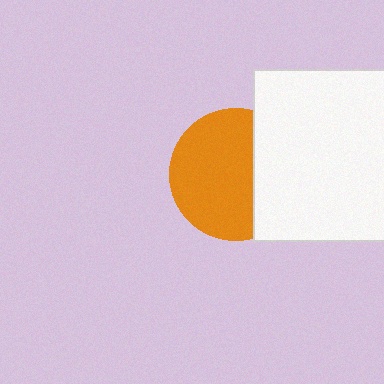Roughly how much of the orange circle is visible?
Most of it is visible (roughly 67%).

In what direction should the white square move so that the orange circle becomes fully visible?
The white square should move right. That is the shortest direction to clear the overlap and leave the orange circle fully visible.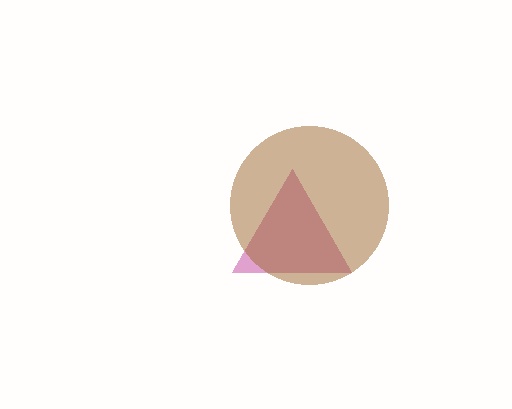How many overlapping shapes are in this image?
There are 2 overlapping shapes in the image.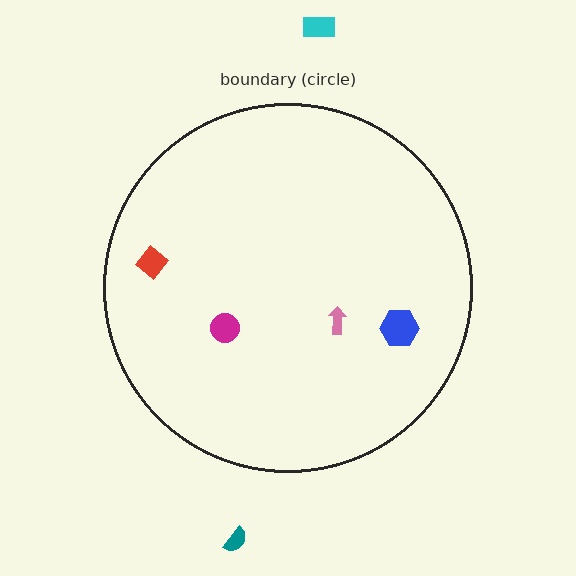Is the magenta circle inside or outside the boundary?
Inside.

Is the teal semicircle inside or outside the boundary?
Outside.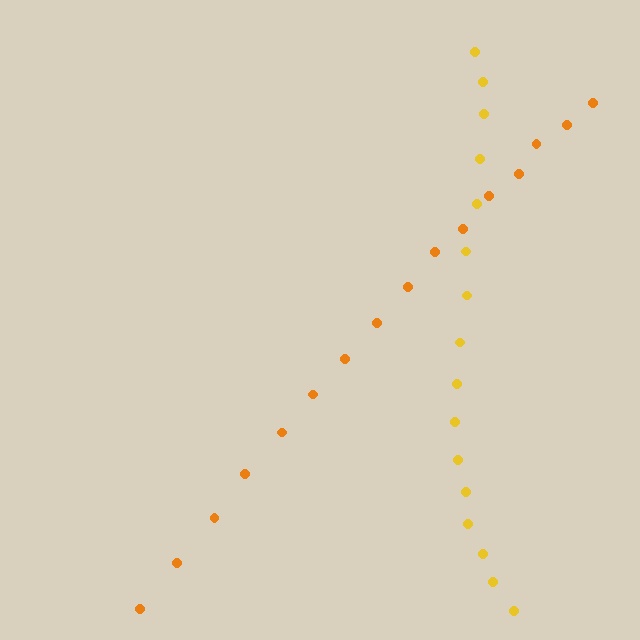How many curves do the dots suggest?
There are 2 distinct paths.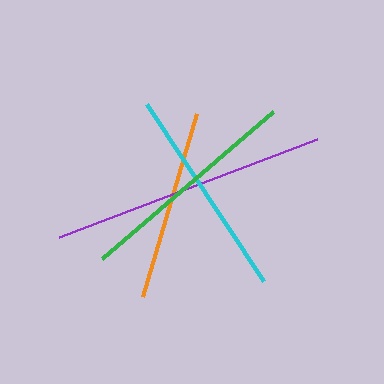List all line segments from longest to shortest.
From longest to shortest: purple, green, cyan, orange.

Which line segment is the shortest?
The orange line is the shortest at approximately 191 pixels.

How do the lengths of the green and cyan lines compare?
The green and cyan lines are approximately the same length.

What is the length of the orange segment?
The orange segment is approximately 191 pixels long.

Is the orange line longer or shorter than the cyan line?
The cyan line is longer than the orange line.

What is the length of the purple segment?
The purple segment is approximately 276 pixels long.